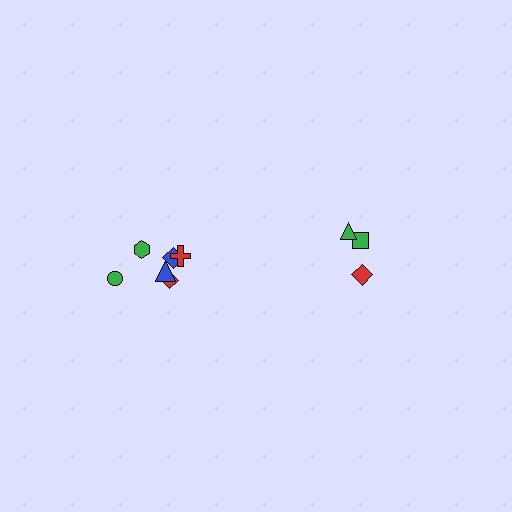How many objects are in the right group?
There are 3 objects.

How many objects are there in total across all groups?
There are 9 objects.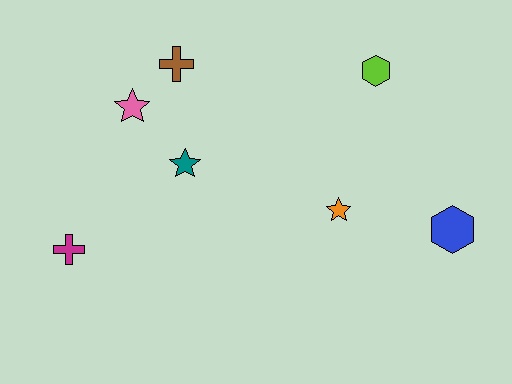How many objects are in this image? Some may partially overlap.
There are 7 objects.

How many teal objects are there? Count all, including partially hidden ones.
There is 1 teal object.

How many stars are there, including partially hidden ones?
There are 3 stars.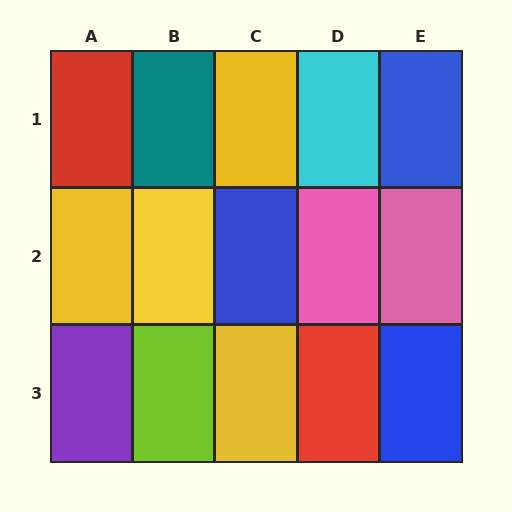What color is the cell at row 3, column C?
Yellow.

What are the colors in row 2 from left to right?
Yellow, yellow, blue, pink, pink.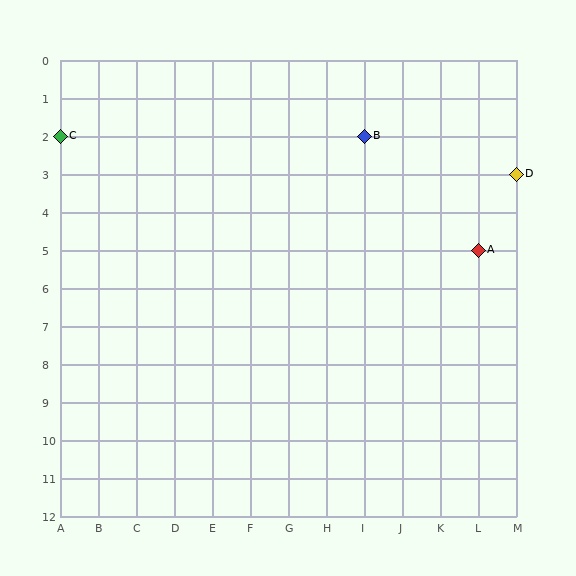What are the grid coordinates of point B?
Point B is at grid coordinates (I, 2).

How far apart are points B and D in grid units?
Points B and D are 4 columns and 1 row apart (about 4.1 grid units diagonally).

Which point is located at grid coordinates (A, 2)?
Point C is at (A, 2).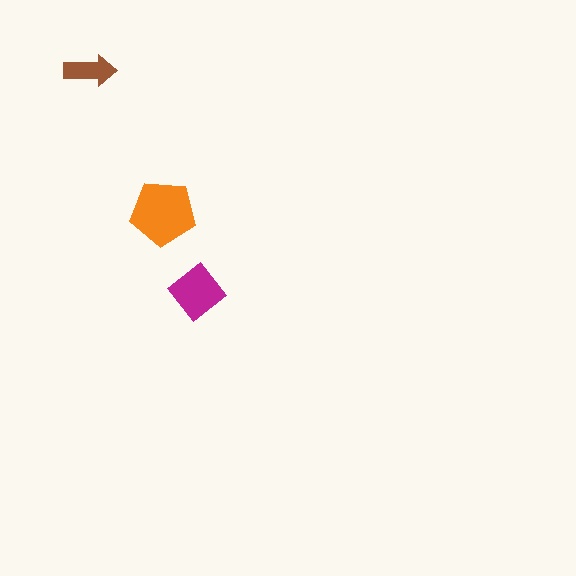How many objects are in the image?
There are 3 objects in the image.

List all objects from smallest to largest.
The brown arrow, the magenta diamond, the orange pentagon.